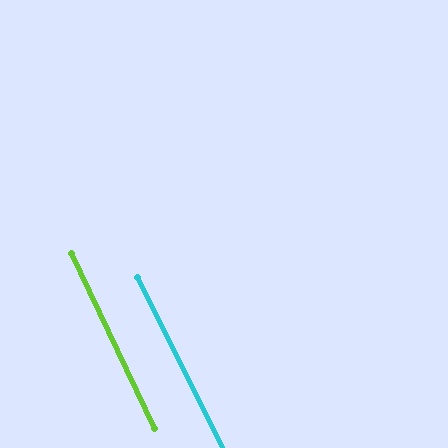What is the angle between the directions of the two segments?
Approximately 1 degree.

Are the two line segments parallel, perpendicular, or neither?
Parallel — their directions differ by only 1.2°.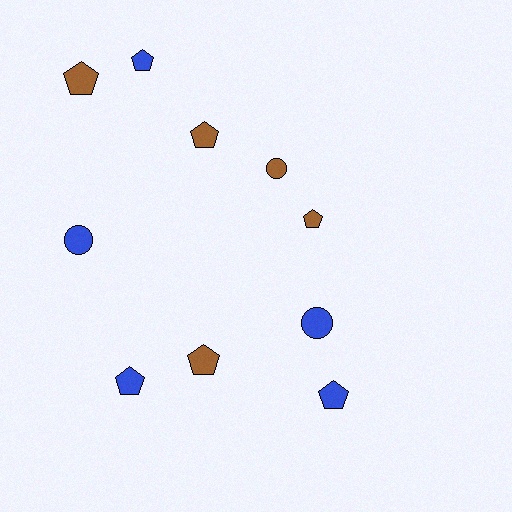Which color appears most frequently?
Brown, with 5 objects.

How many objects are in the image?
There are 10 objects.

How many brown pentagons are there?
There are 4 brown pentagons.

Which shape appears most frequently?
Pentagon, with 7 objects.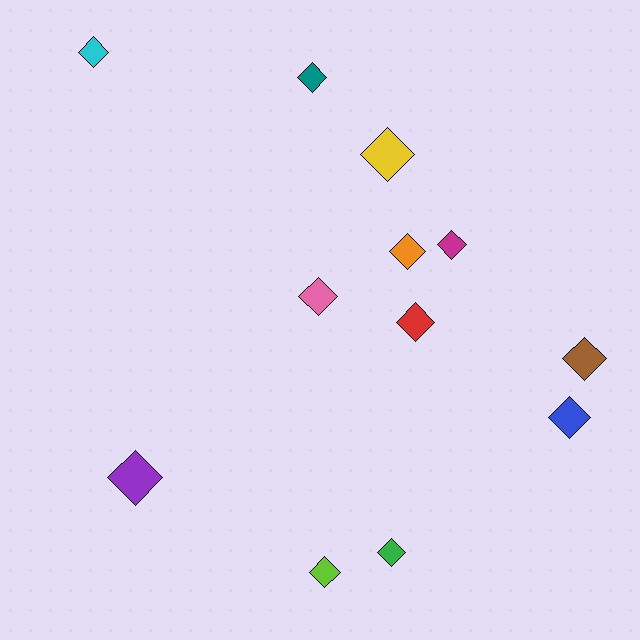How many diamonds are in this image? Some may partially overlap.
There are 12 diamonds.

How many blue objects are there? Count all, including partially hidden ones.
There is 1 blue object.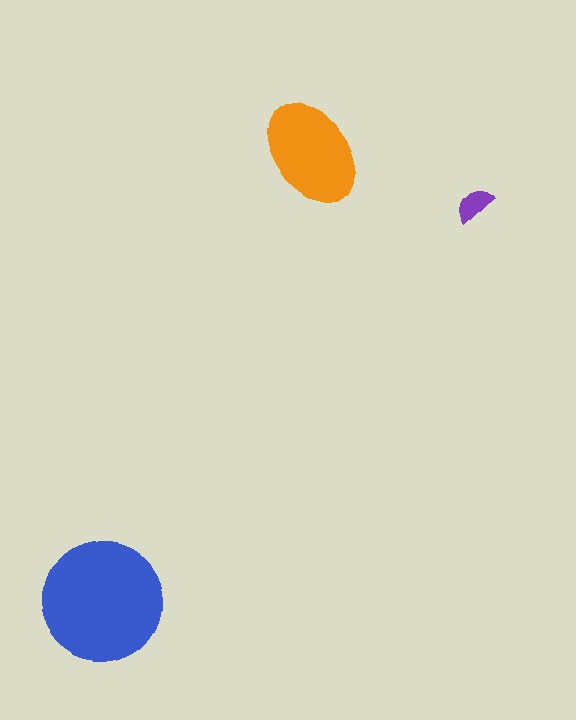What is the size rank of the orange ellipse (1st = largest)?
2nd.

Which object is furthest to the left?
The blue circle is leftmost.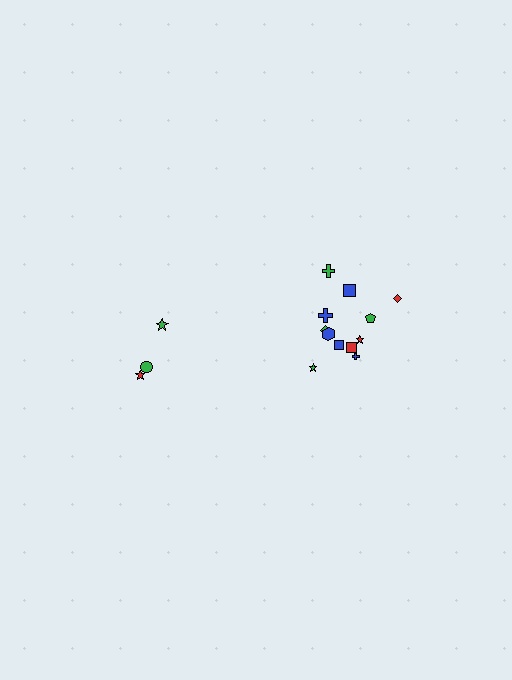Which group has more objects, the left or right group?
The right group.